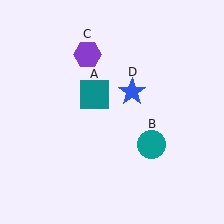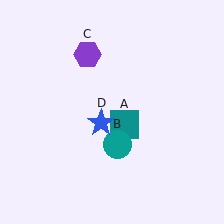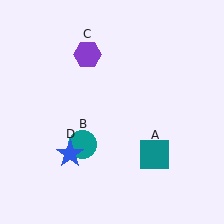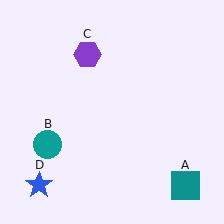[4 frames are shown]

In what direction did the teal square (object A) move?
The teal square (object A) moved down and to the right.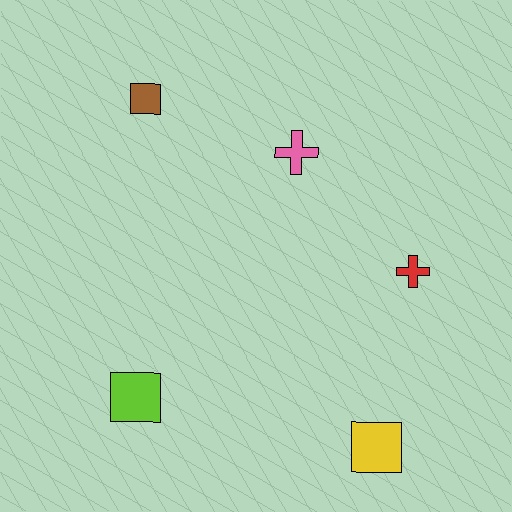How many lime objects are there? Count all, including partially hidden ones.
There is 1 lime object.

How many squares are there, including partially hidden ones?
There are 3 squares.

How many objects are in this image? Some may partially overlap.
There are 5 objects.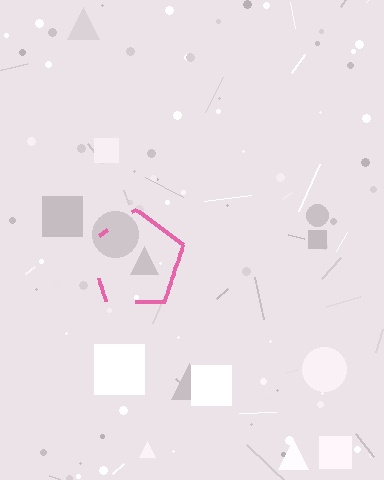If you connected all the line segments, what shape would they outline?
They would outline a pentagon.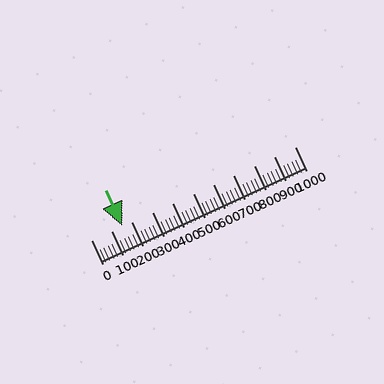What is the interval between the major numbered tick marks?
The major tick marks are spaced 100 units apart.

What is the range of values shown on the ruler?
The ruler shows values from 0 to 1000.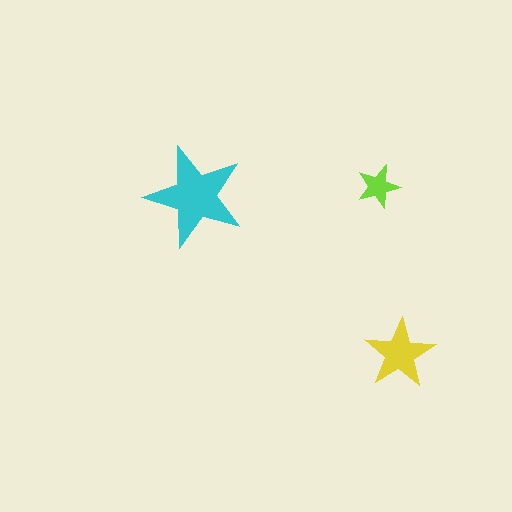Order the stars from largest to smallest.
the cyan one, the yellow one, the lime one.